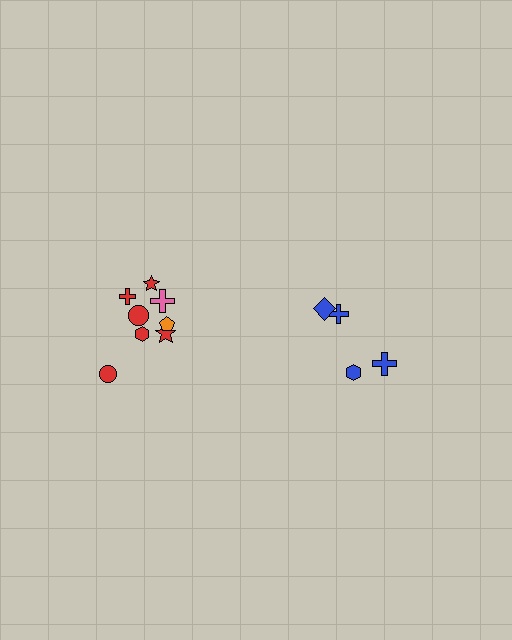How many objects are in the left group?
There are 8 objects.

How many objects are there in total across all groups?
There are 12 objects.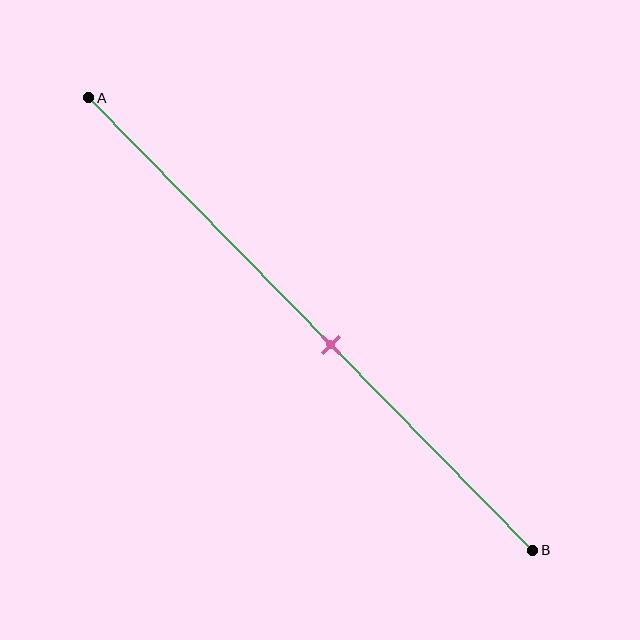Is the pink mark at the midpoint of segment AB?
No, the mark is at about 55% from A, not at the 50% midpoint.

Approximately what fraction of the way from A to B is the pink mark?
The pink mark is approximately 55% of the way from A to B.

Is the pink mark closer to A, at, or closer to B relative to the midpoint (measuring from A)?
The pink mark is closer to point B than the midpoint of segment AB.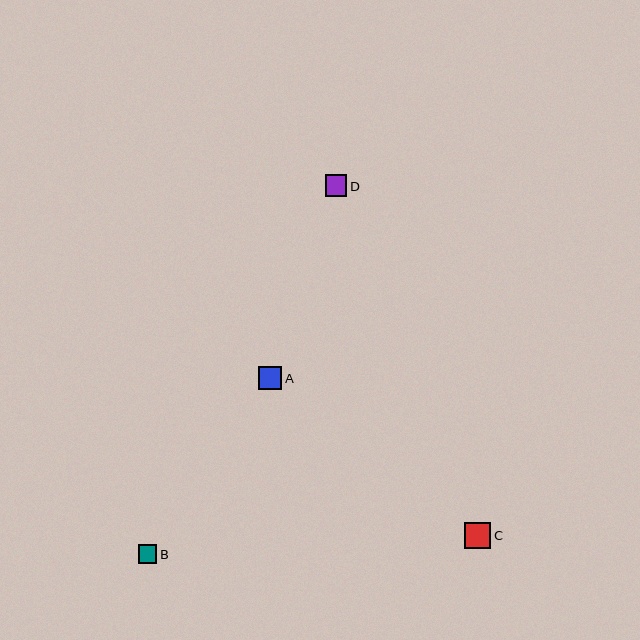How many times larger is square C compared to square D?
Square C is approximately 1.2 times the size of square D.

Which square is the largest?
Square C is the largest with a size of approximately 26 pixels.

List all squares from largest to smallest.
From largest to smallest: C, A, D, B.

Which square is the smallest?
Square B is the smallest with a size of approximately 18 pixels.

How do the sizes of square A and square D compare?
Square A and square D are approximately the same size.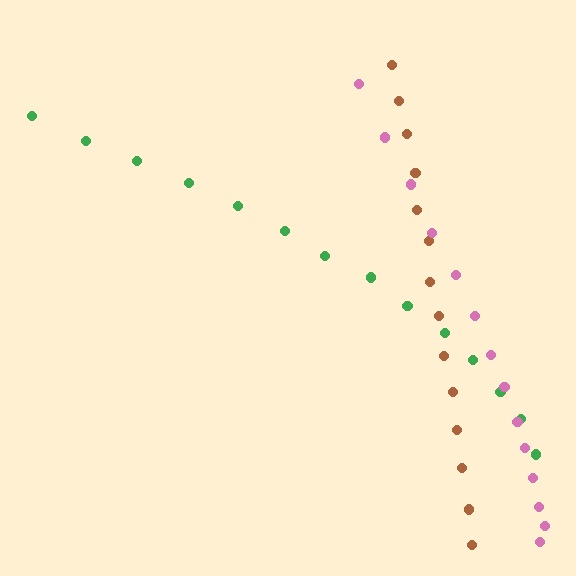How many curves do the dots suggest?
There are 3 distinct paths.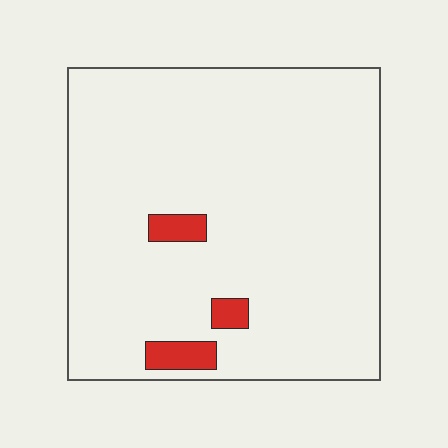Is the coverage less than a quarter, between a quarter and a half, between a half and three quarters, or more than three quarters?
Less than a quarter.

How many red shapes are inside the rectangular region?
3.